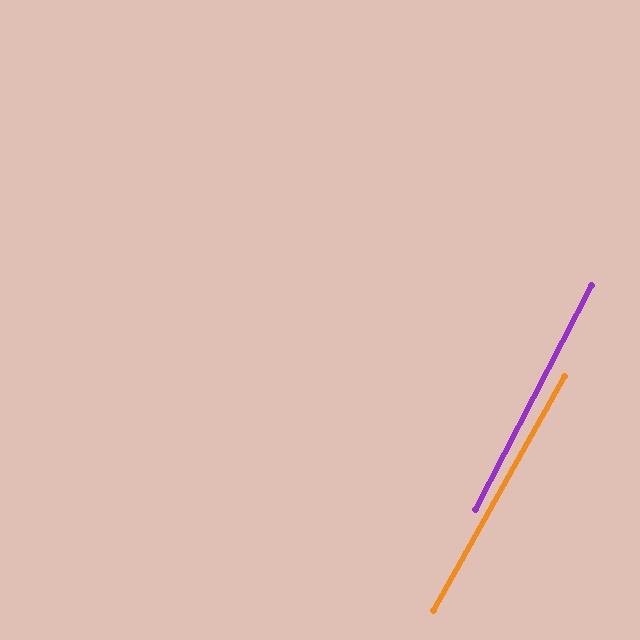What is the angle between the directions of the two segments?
Approximately 2 degrees.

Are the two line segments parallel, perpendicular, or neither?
Parallel — their directions differ by only 1.8°.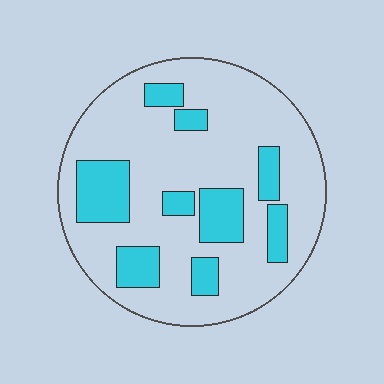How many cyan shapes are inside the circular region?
9.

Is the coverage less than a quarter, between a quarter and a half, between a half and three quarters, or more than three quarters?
Less than a quarter.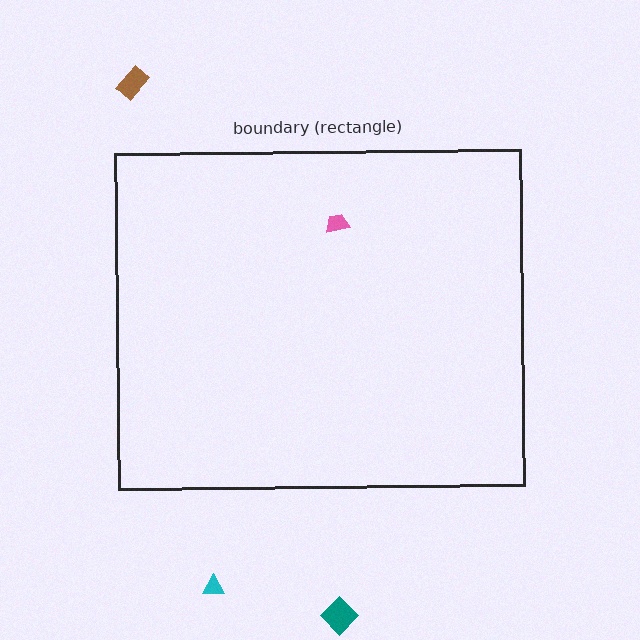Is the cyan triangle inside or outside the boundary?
Outside.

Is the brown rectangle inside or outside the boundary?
Outside.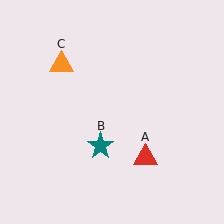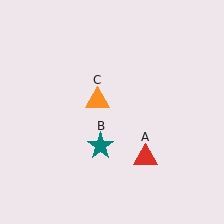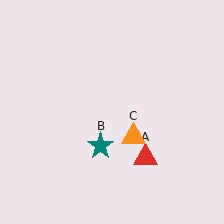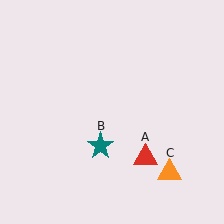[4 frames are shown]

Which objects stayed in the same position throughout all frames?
Red triangle (object A) and teal star (object B) remained stationary.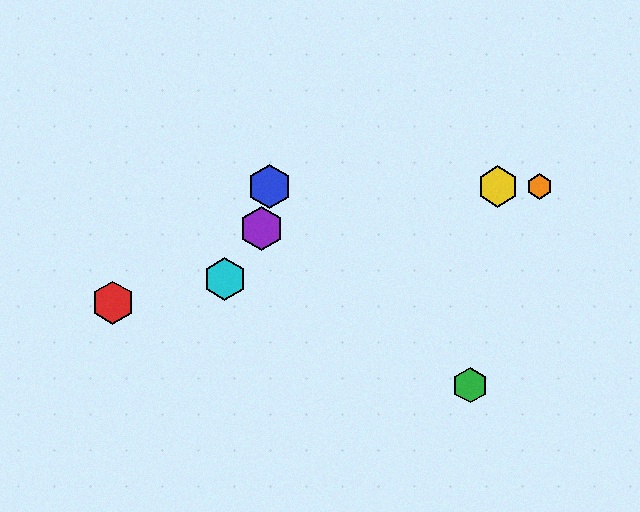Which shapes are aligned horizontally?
The blue hexagon, the yellow hexagon, the orange hexagon are aligned horizontally.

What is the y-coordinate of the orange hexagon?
The orange hexagon is at y≈187.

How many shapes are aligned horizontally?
3 shapes (the blue hexagon, the yellow hexagon, the orange hexagon) are aligned horizontally.